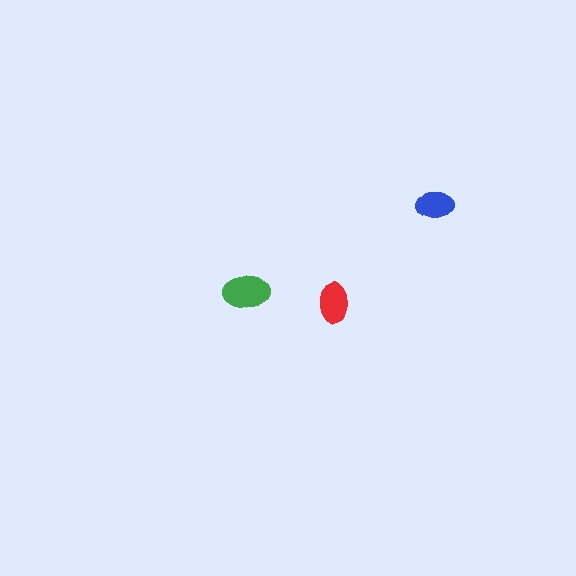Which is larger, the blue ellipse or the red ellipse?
The red one.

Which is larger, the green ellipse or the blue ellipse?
The green one.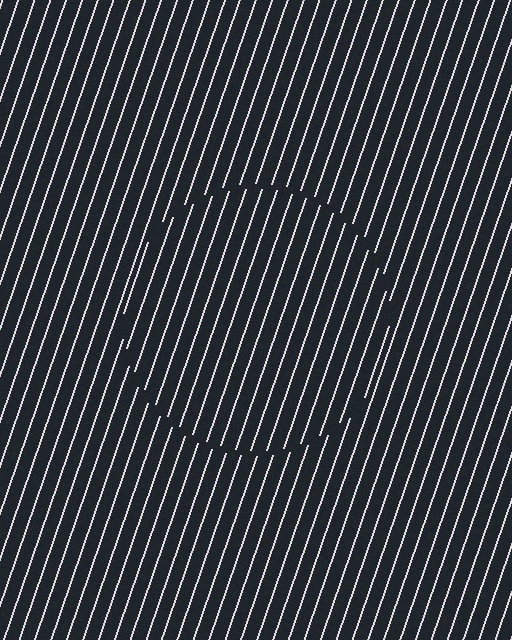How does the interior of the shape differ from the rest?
The interior of the shape contains the same grating, shifted by half a period — the contour is defined by the phase discontinuity where line-ends from the inner and outer gratings abut.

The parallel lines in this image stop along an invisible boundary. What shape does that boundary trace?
An illusory circle. The interior of the shape contains the same grating, shifted by half a period — the contour is defined by the phase discontinuity where line-ends from the inner and outer gratings abut.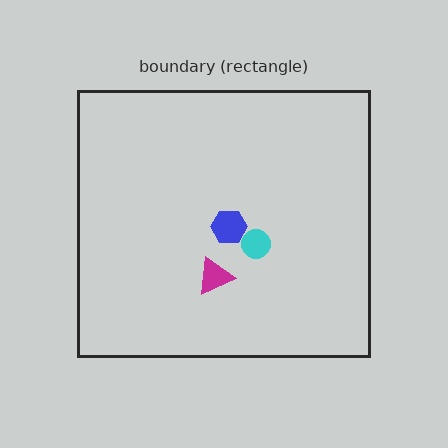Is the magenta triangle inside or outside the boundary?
Inside.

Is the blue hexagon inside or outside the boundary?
Inside.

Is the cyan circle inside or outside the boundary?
Inside.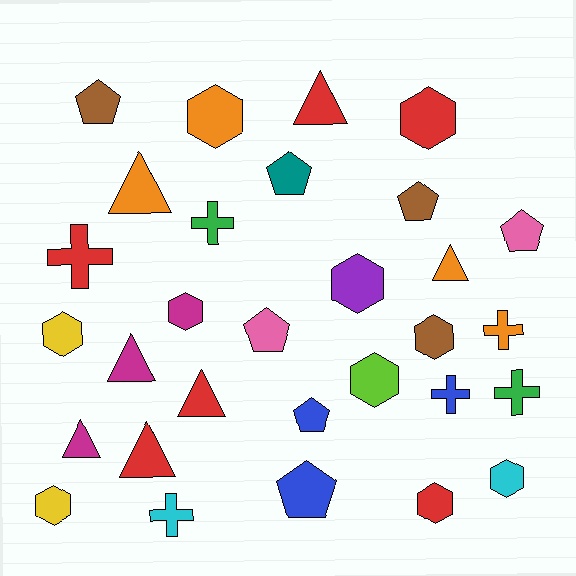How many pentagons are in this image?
There are 7 pentagons.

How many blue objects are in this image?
There are 3 blue objects.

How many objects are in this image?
There are 30 objects.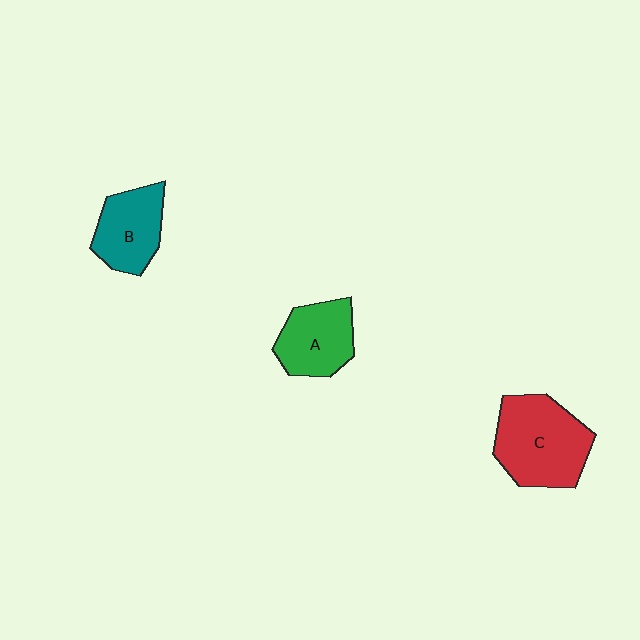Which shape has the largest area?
Shape C (red).